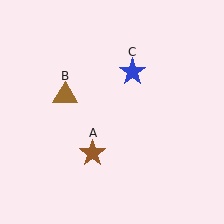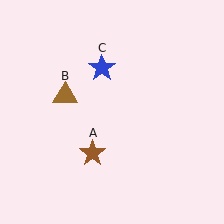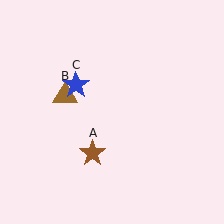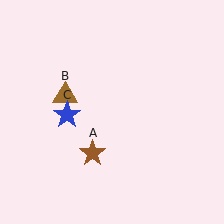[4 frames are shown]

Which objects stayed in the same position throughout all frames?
Brown star (object A) and brown triangle (object B) remained stationary.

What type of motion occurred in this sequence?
The blue star (object C) rotated counterclockwise around the center of the scene.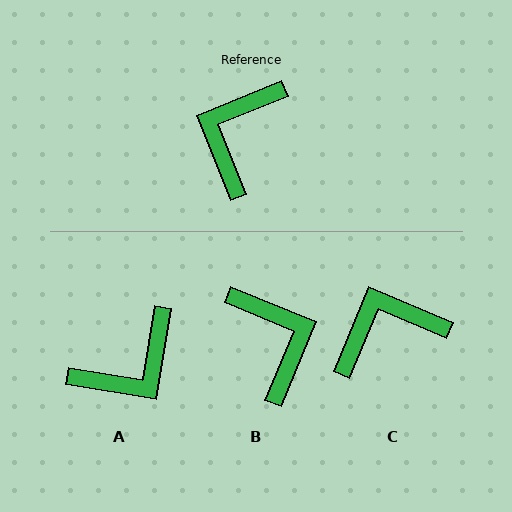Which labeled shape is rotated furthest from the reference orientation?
A, about 149 degrees away.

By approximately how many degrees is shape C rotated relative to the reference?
Approximately 45 degrees clockwise.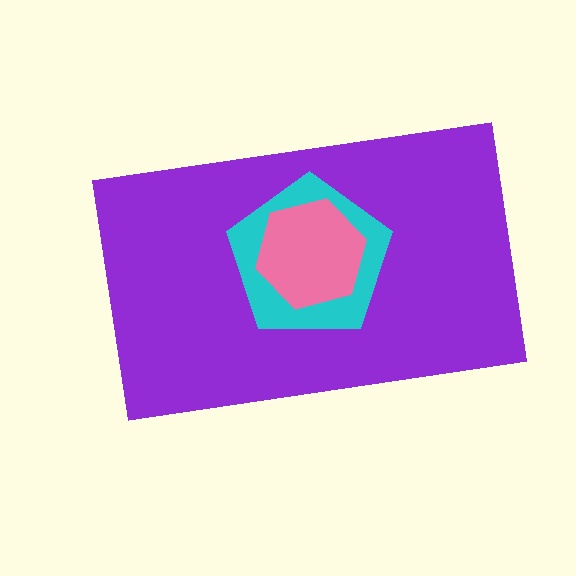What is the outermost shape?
The purple rectangle.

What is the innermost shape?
The pink hexagon.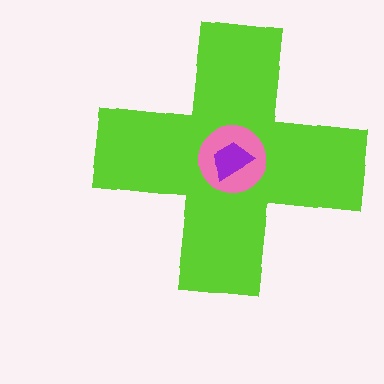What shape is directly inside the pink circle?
The purple trapezoid.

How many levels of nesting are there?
3.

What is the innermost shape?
The purple trapezoid.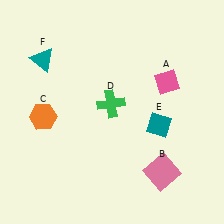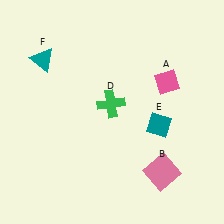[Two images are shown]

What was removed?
The orange hexagon (C) was removed in Image 2.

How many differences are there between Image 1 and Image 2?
There is 1 difference between the two images.